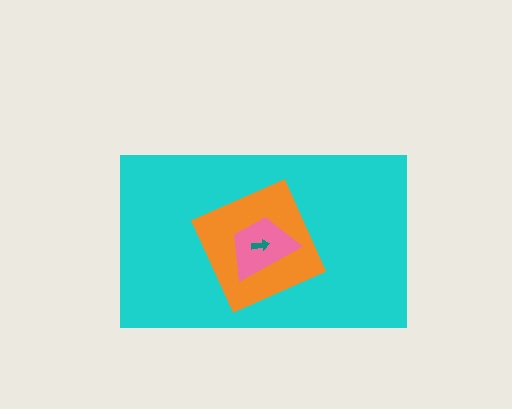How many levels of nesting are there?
4.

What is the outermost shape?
The cyan rectangle.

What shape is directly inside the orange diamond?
The pink trapezoid.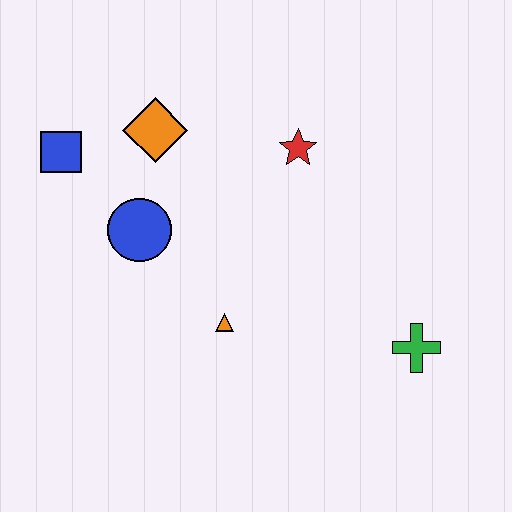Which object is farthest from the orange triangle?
The blue square is farthest from the orange triangle.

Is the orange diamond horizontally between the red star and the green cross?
No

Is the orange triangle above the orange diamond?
No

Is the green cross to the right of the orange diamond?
Yes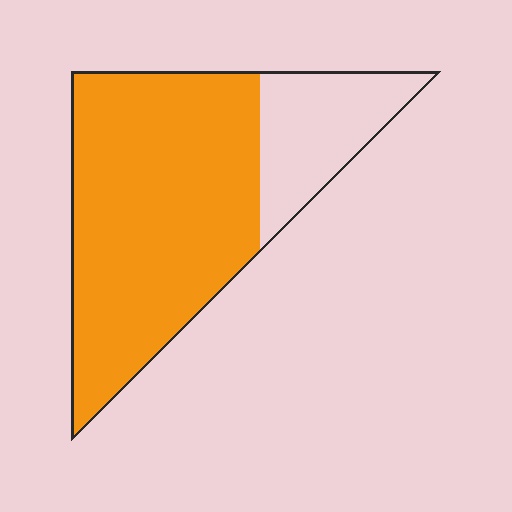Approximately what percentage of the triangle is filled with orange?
Approximately 75%.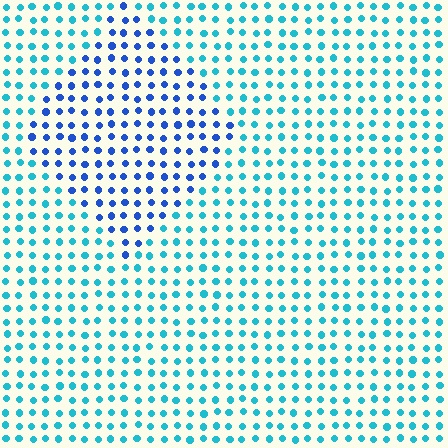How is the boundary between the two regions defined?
The boundary is defined purely by a slight shift in hue (about 37 degrees). Spacing, size, and orientation are identical on both sides.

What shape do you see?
I see a diamond.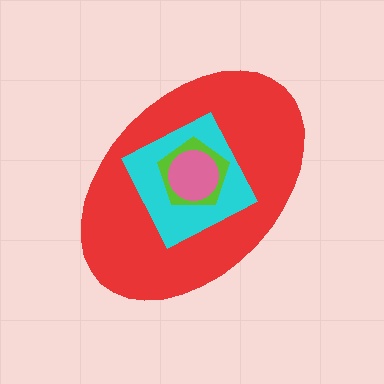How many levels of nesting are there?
4.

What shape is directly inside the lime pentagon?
The pink circle.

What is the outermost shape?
The red ellipse.